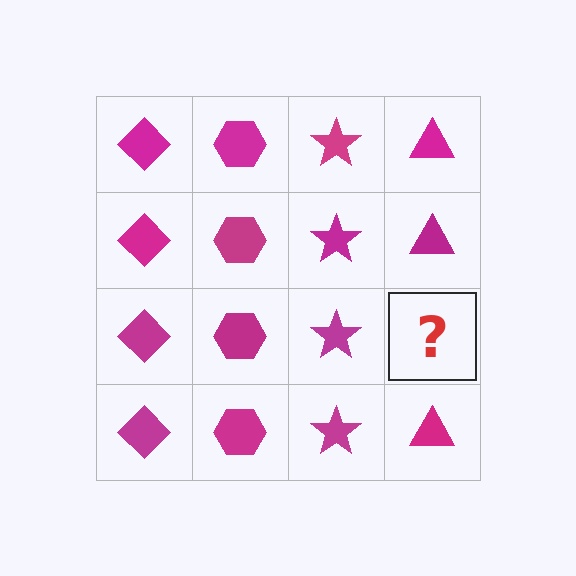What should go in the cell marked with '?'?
The missing cell should contain a magenta triangle.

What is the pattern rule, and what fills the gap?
The rule is that each column has a consistent shape. The gap should be filled with a magenta triangle.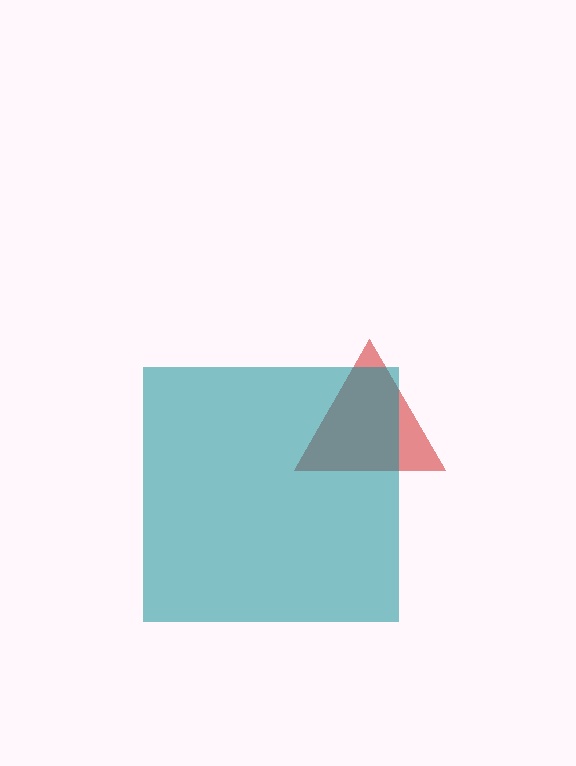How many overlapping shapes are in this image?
There are 2 overlapping shapes in the image.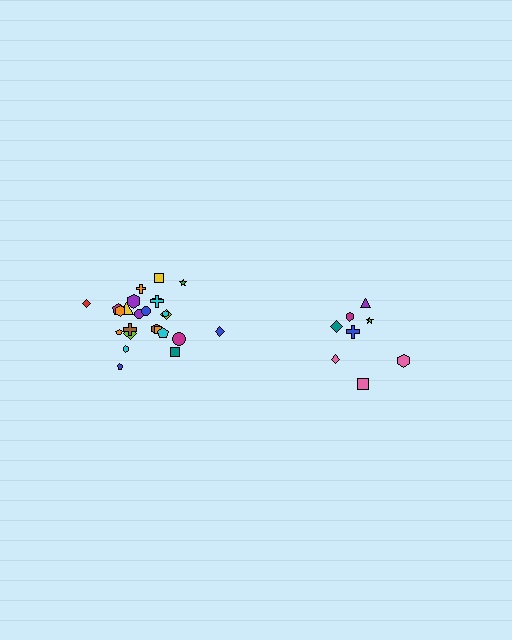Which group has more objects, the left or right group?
The left group.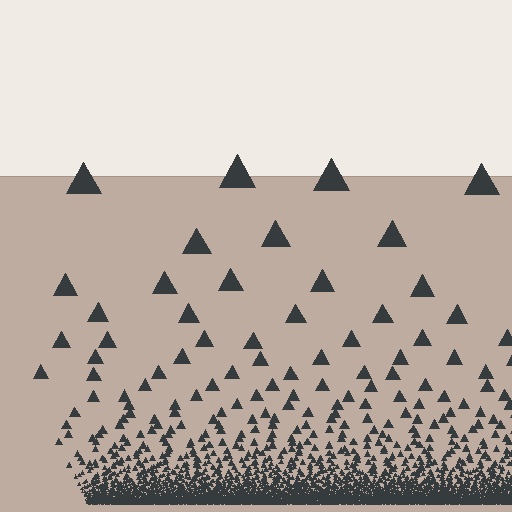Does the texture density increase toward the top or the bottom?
Density increases toward the bottom.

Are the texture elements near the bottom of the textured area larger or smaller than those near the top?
Smaller. The gradient is inverted — elements near the bottom are smaller and denser.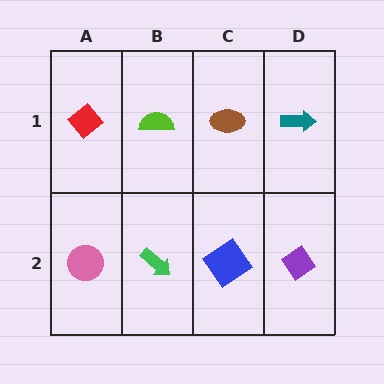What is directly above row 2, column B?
A lime semicircle.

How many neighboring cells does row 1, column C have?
3.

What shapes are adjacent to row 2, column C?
A brown ellipse (row 1, column C), a green arrow (row 2, column B), a purple diamond (row 2, column D).